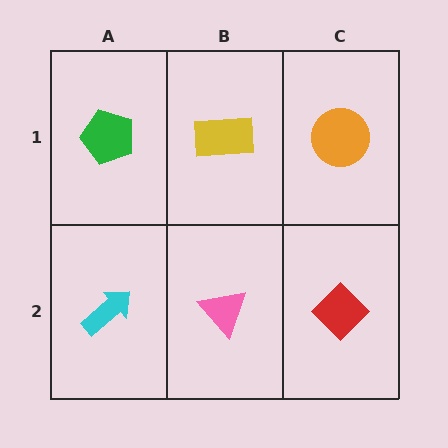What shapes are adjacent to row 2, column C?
An orange circle (row 1, column C), a pink triangle (row 2, column B).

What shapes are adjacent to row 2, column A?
A green pentagon (row 1, column A), a pink triangle (row 2, column B).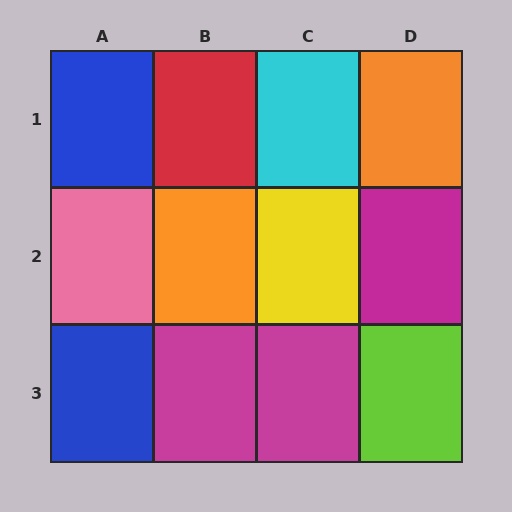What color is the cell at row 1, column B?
Red.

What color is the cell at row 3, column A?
Blue.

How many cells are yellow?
1 cell is yellow.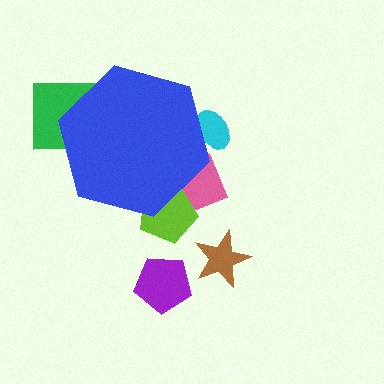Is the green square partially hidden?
Yes, the green square is partially hidden behind the blue hexagon.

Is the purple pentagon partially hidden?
No, the purple pentagon is fully visible.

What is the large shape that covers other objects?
A blue hexagon.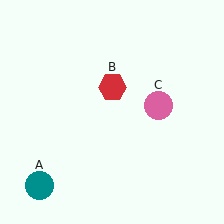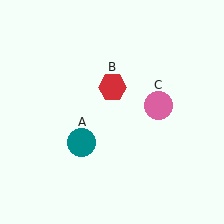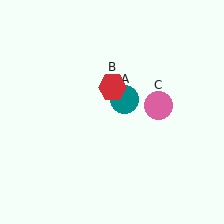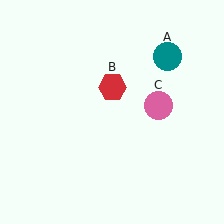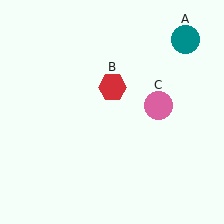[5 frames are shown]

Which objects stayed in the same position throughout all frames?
Red hexagon (object B) and pink circle (object C) remained stationary.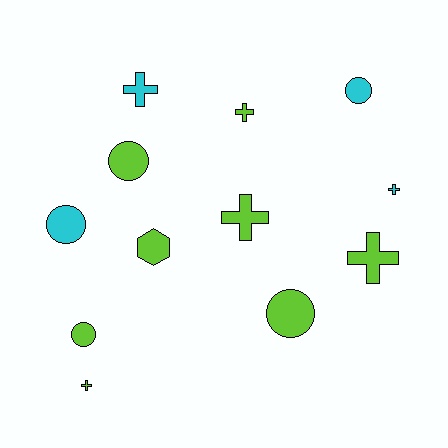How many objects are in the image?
There are 12 objects.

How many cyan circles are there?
There are 2 cyan circles.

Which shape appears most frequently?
Cross, with 6 objects.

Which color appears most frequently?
Lime, with 8 objects.